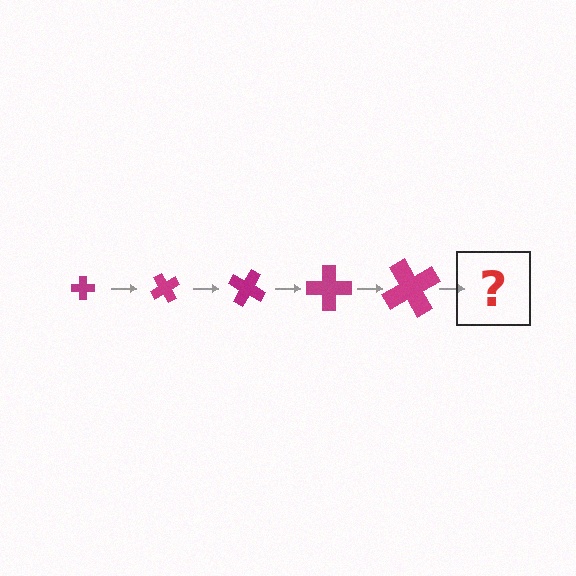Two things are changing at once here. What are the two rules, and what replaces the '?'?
The two rules are that the cross grows larger each step and it rotates 60 degrees each step. The '?' should be a cross, larger than the previous one and rotated 300 degrees from the start.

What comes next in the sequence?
The next element should be a cross, larger than the previous one and rotated 300 degrees from the start.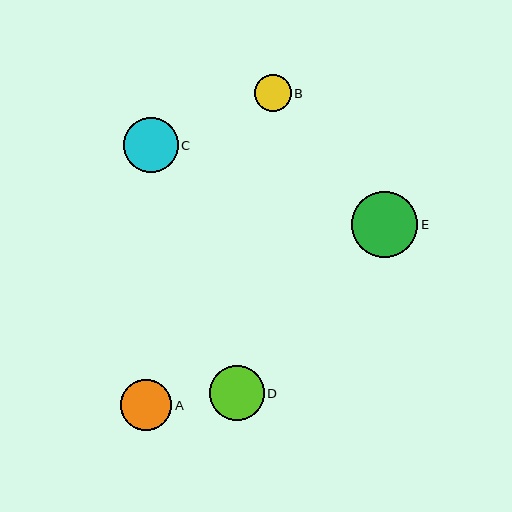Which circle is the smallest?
Circle B is the smallest with a size of approximately 37 pixels.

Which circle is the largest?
Circle E is the largest with a size of approximately 66 pixels.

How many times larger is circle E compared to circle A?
Circle E is approximately 1.3 times the size of circle A.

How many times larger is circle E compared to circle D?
Circle E is approximately 1.2 times the size of circle D.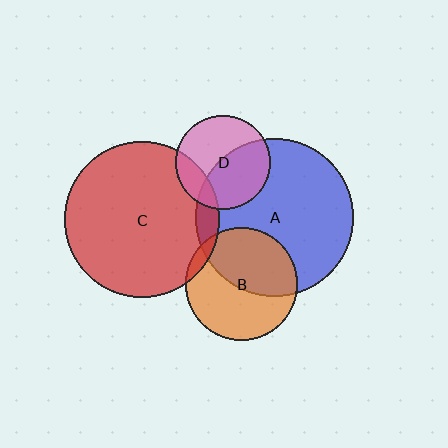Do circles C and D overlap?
Yes.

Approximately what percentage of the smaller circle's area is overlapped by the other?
Approximately 20%.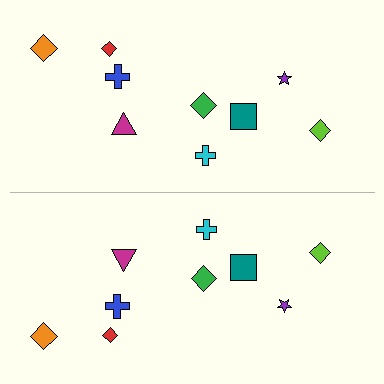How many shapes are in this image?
There are 18 shapes in this image.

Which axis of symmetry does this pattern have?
The pattern has a horizontal axis of symmetry running through the center of the image.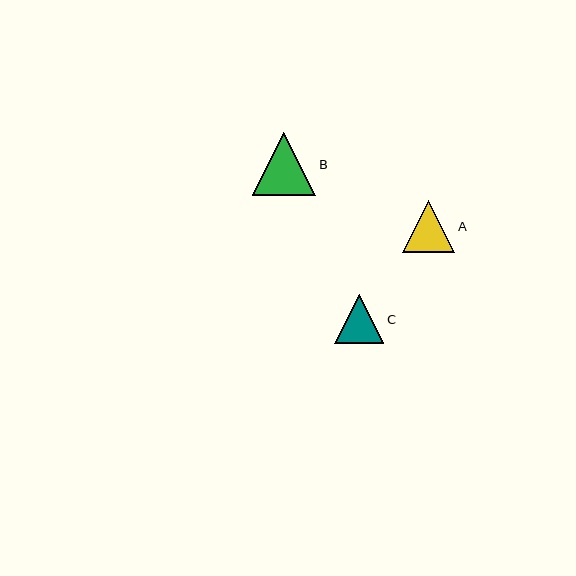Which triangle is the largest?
Triangle B is the largest with a size of approximately 63 pixels.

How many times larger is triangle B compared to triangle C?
Triangle B is approximately 1.3 times the size of triangle C.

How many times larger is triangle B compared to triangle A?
Triangle B is approximately 1.2 times the size of triangle A.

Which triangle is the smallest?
Triangle C is the smallest with a size of approximately 49 pixels.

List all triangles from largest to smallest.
From largest to smallest: B, A, C.